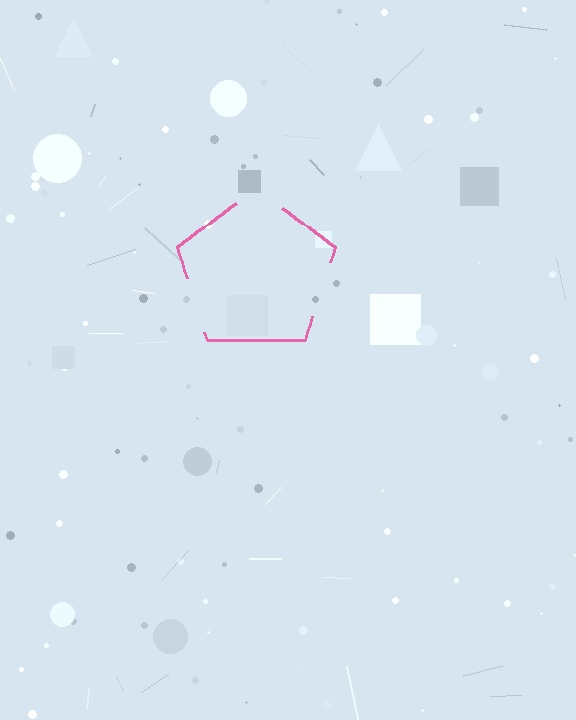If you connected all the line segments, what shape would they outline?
They would outline a pentagon.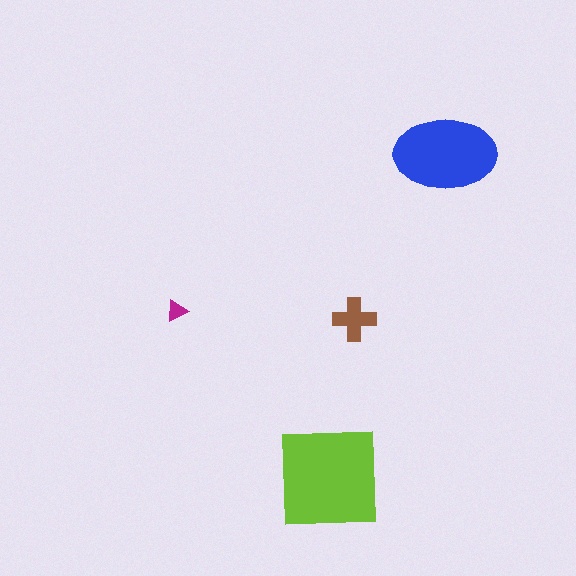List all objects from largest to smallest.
The lime square, the blue ellipse, the brown cross, the magenta triangle.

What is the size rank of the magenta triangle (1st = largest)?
4th.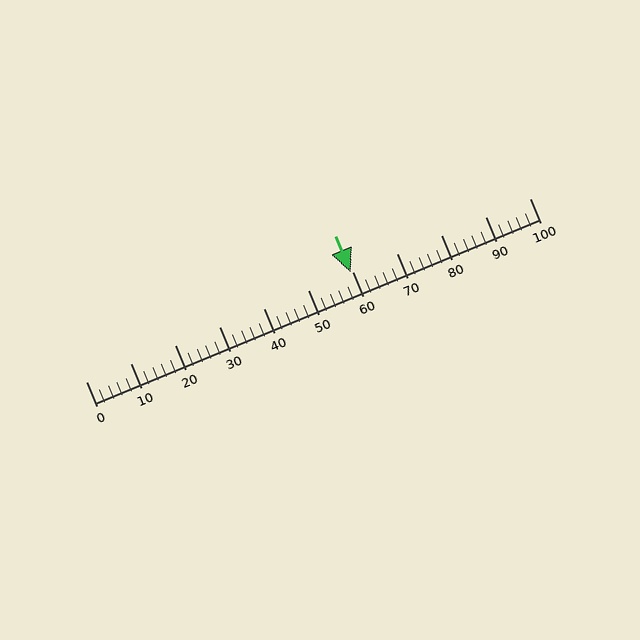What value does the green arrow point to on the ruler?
The green arrow points to approximately 60.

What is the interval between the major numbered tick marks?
The major tick marks are spaced 10 units apart.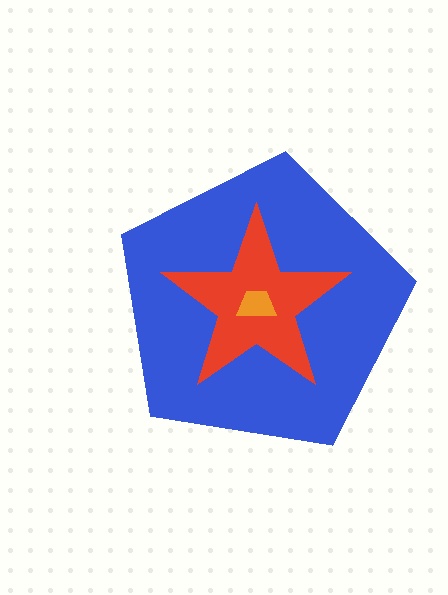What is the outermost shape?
The blue pentagon.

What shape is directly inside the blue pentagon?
The red star.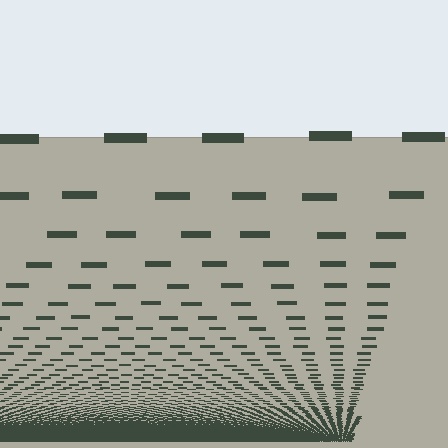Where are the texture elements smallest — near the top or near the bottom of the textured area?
Near the bottom.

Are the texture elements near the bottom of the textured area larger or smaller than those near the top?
Smaller. The gradient is inverted — elements near the bottom are smaller and denser.